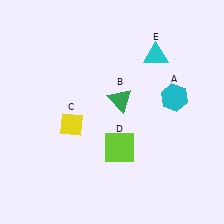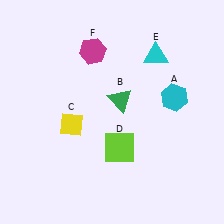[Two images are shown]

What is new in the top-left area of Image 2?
A magenta hexagon (F) was added in the top-left area of Image 2.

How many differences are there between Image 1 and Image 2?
There is 1 difference between the two images.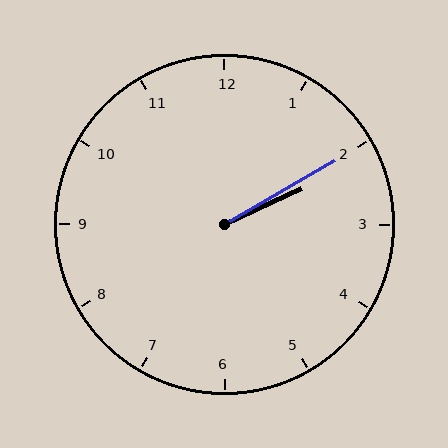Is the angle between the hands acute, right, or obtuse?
It is acute.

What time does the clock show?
2:10.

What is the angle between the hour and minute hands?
Approximately 5 degrees.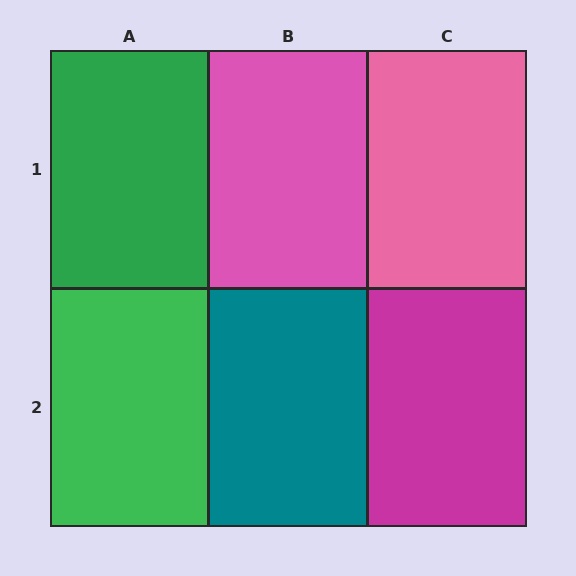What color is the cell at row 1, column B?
Pink.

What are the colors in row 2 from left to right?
Green, teal, magenta.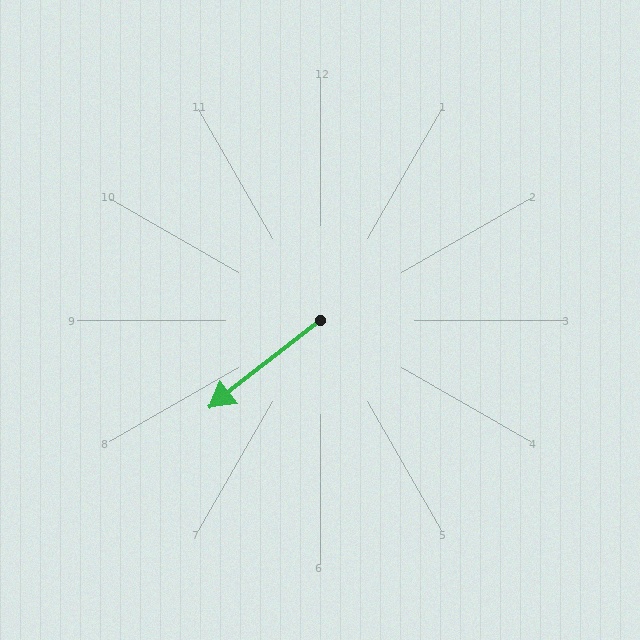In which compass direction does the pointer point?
Southwest.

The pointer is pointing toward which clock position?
Roughly 8 o'clock.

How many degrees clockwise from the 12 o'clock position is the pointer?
Approximately 232 degrees.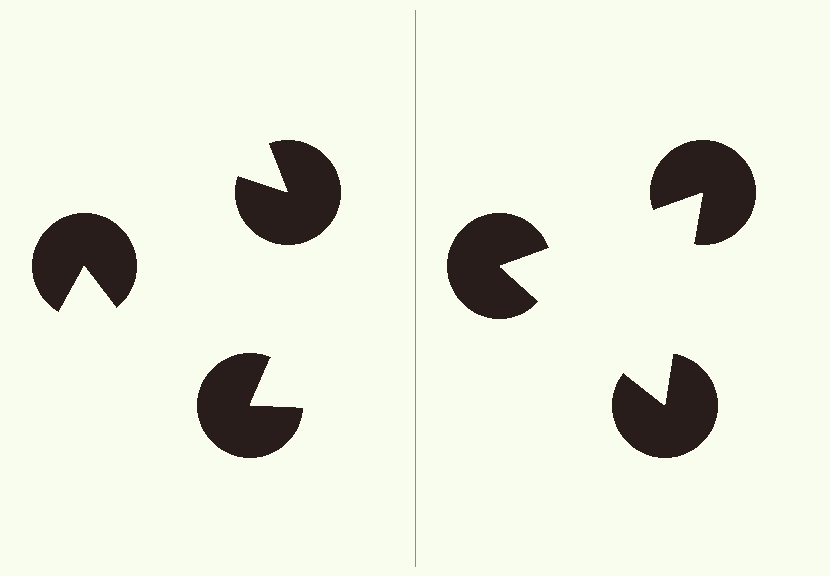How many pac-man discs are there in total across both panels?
6 — 3 on each side.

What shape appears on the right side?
An illusory triangle.